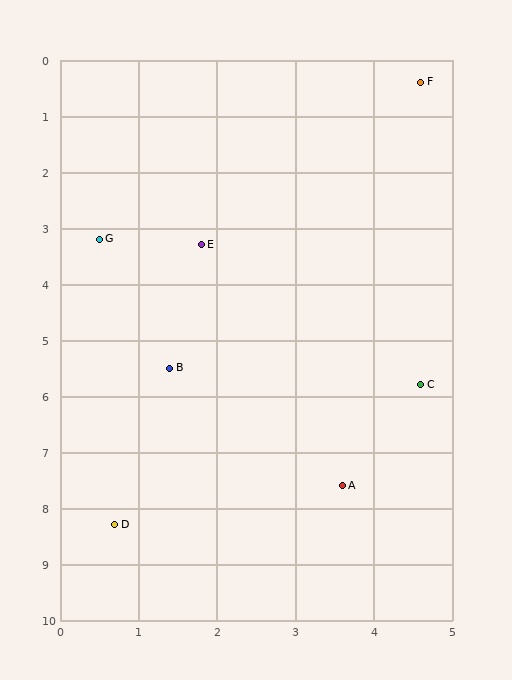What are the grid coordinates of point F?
Point F is at approximately (4.6, 0.4).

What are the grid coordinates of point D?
Point D is at approximately (0.7, 8.3).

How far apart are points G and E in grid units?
Points G and E are about 1.3 grid units apart.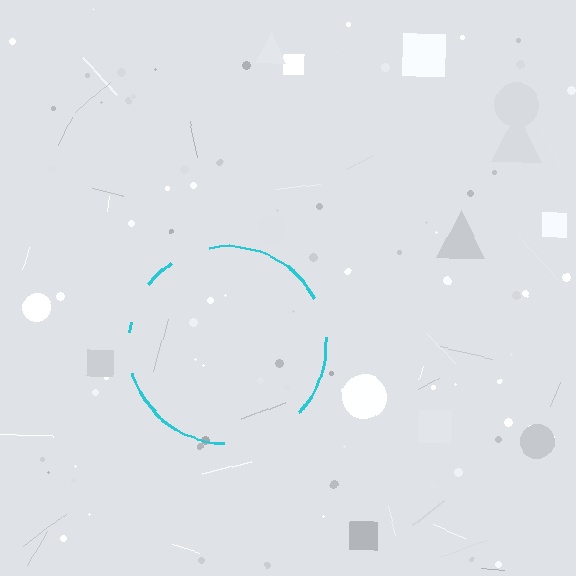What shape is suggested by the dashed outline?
The dashed outline suggests a circle.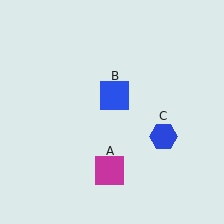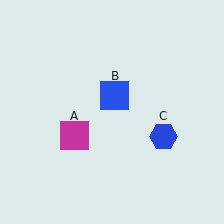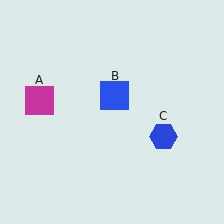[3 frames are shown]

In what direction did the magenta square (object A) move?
The magenta square (object A) moved up and to the left.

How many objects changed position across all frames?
1 object changed position: magenta square (object A).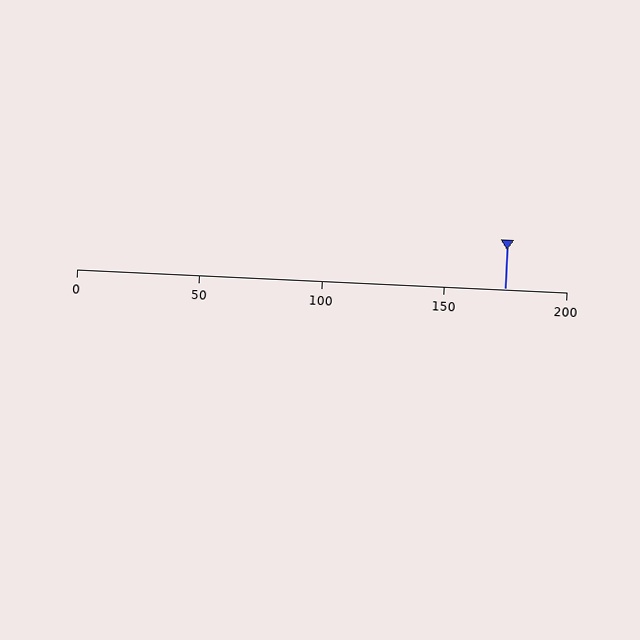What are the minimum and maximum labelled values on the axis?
The axis runs from 0 to 200.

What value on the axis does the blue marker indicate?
The marker indicates approximately 175.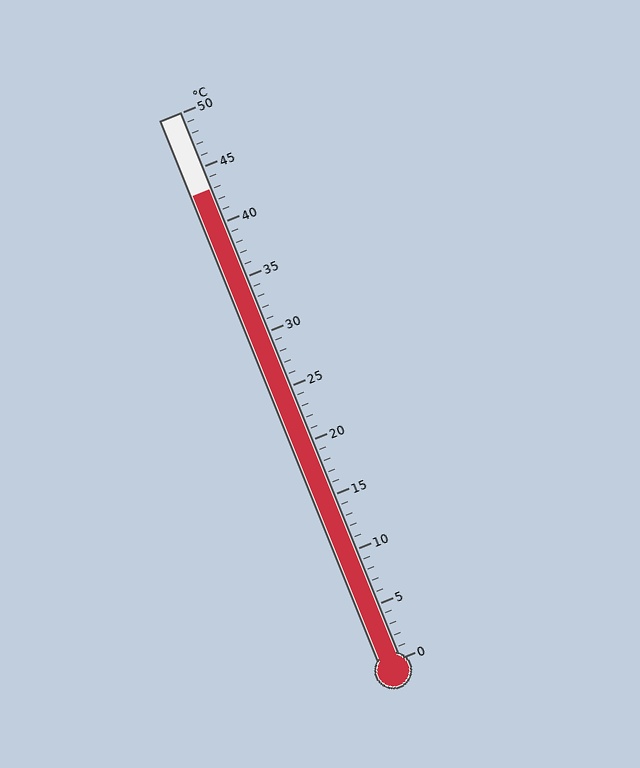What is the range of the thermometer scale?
The thermometer scale ranges from 0°C to 50°C.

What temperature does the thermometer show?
The thermometer shows approximately 43°C.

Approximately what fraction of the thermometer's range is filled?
The thermometer is filled to approximately 85% of its range.